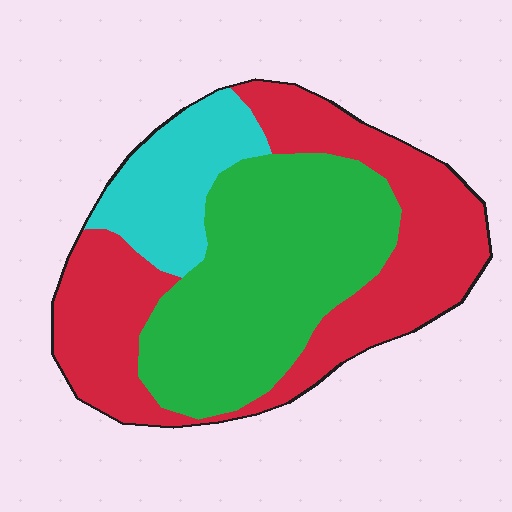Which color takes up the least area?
Cyan, at roughly 15%.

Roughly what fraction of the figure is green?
Green takes up about two fifths (2/5) of the figure.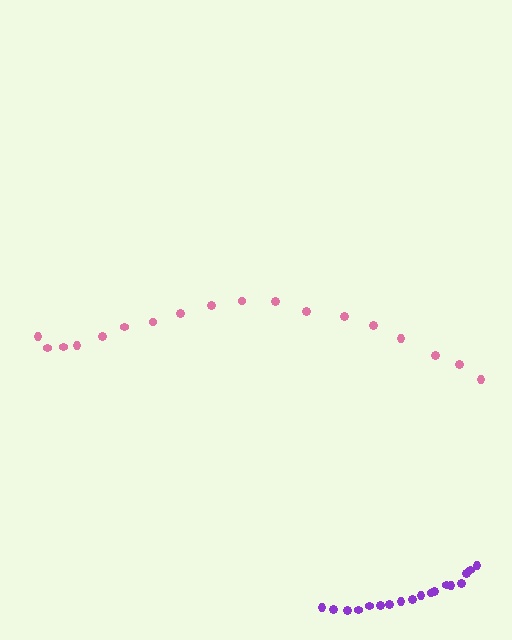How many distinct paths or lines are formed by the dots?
There are 2 distinct paths.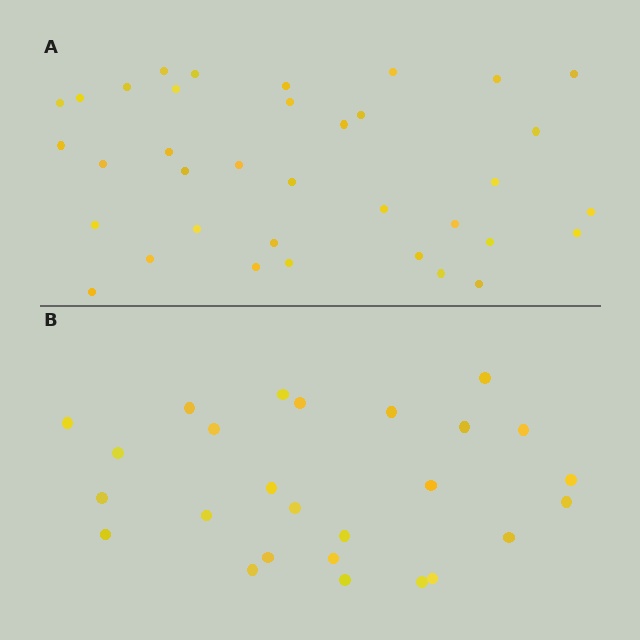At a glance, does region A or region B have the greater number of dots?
Region A (the top region) has more dots.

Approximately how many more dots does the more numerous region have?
Region A has roughly 10 or so more dots than region B.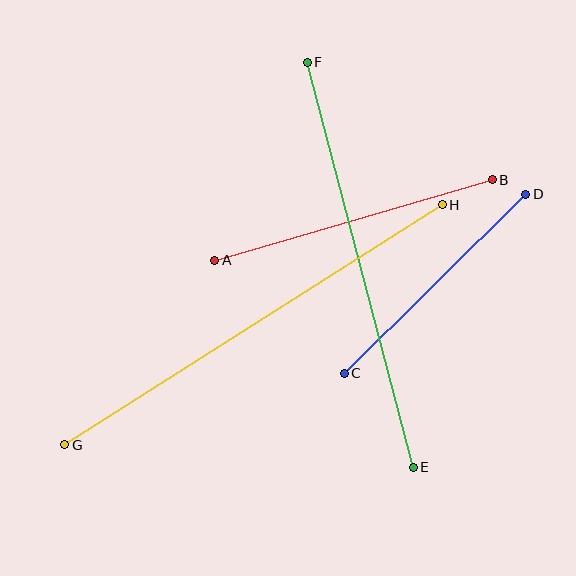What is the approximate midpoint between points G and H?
The midpoint is at approximately (253, 325) pixels.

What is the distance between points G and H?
The distance is approximately 447 pixels.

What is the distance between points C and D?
The distance is approximately 255 pixels.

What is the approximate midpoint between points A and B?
The midpoint is at approximately (353, 220) pixels.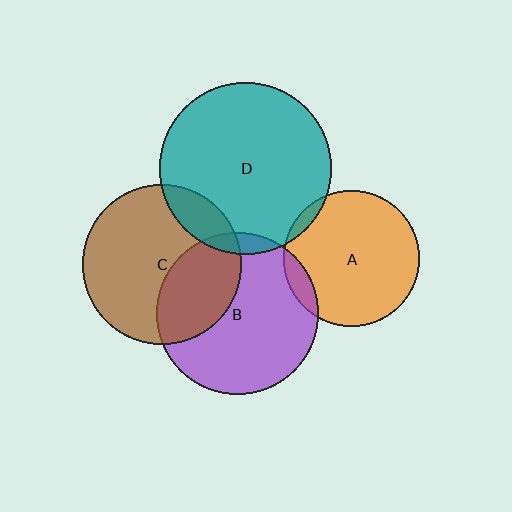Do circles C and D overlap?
Yes.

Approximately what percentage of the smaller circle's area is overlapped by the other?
Approximately 15%.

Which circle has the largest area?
Circle D (teal).